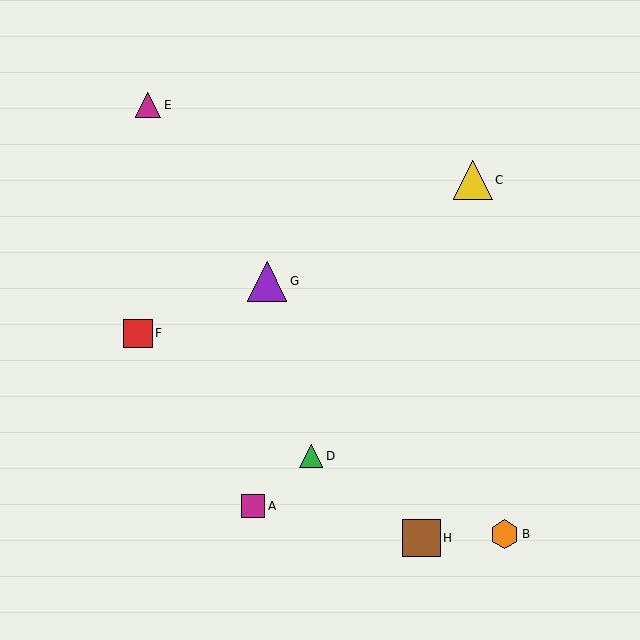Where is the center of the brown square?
The center of the brown square is at (422, 538).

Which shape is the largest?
The purple triangle (labeled G) is the largest.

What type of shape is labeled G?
Shape G is a purple triangle.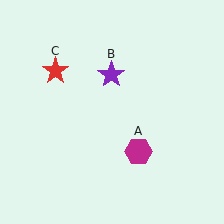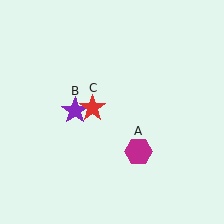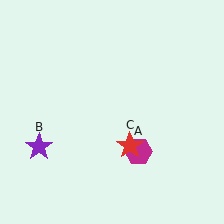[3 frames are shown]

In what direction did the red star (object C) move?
The red star (object C) moved down and to the right.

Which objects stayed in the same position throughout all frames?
Magenta hexagon (object A) remained stationary.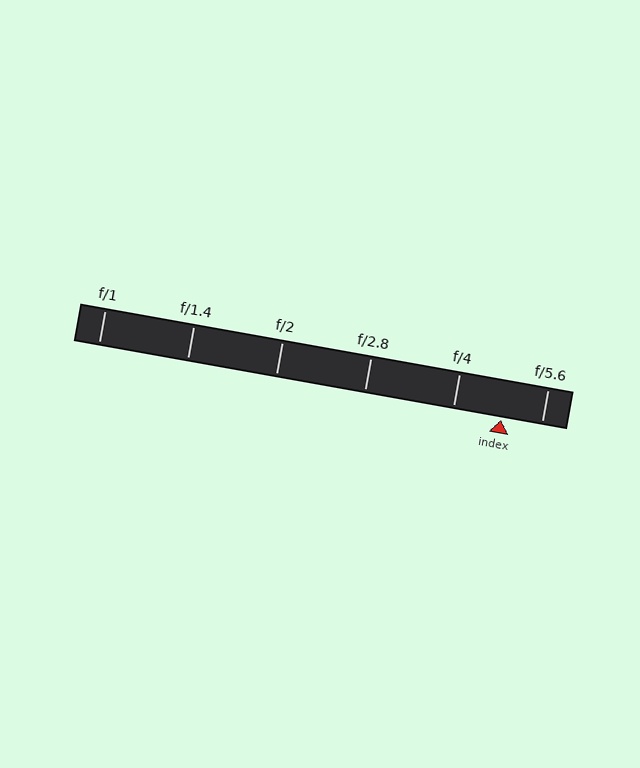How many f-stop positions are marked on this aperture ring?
There are 6 f-stop positions marked.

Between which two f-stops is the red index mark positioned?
The index mark is between f/4 and f/5.6.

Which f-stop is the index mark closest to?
The index mark is closest to f/5.6.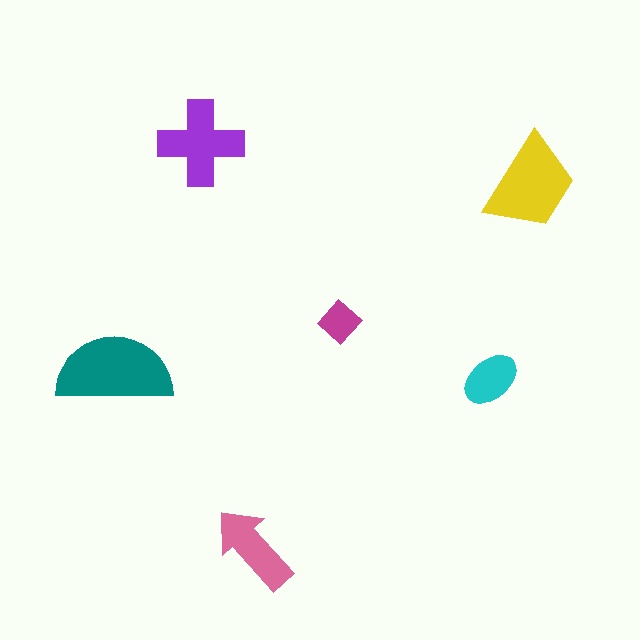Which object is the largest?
The teal semicircle.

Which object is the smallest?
The magenta diamond.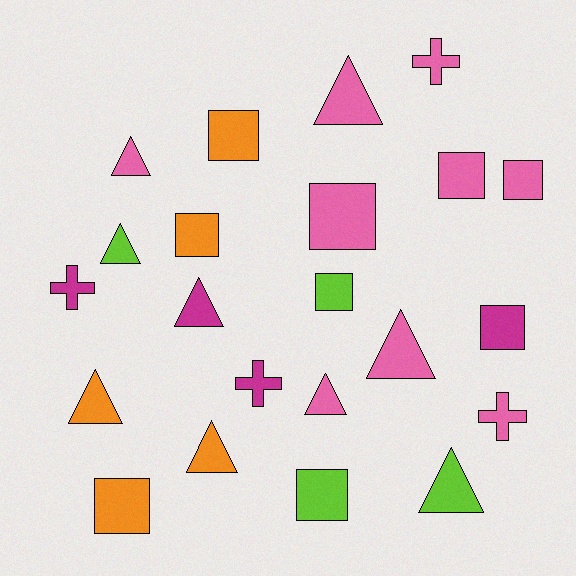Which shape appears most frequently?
Square, with 9 objects.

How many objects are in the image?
There are 22 objects.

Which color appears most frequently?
Pink, with 9 objects.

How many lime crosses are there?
There are no lime crosses.